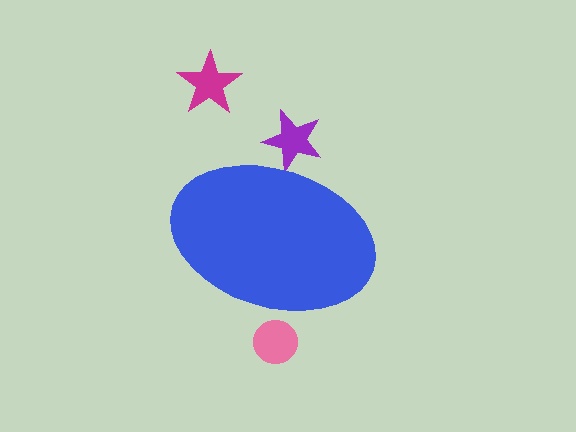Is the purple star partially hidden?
Yes, the purple star is partially hidden behind the blue ellipse.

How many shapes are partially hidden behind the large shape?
2 shapes are partially hidden.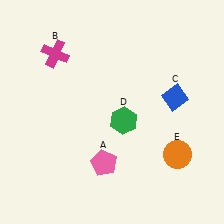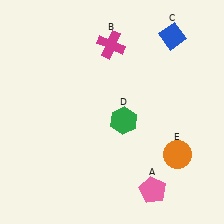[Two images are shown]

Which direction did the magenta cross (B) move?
The magenta cross (B) moved right.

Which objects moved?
The objects that moved are: the pink pentagon (A), the magenta cross (B), the blue diamond (C).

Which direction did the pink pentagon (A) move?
The pink pentagon (A) moved right.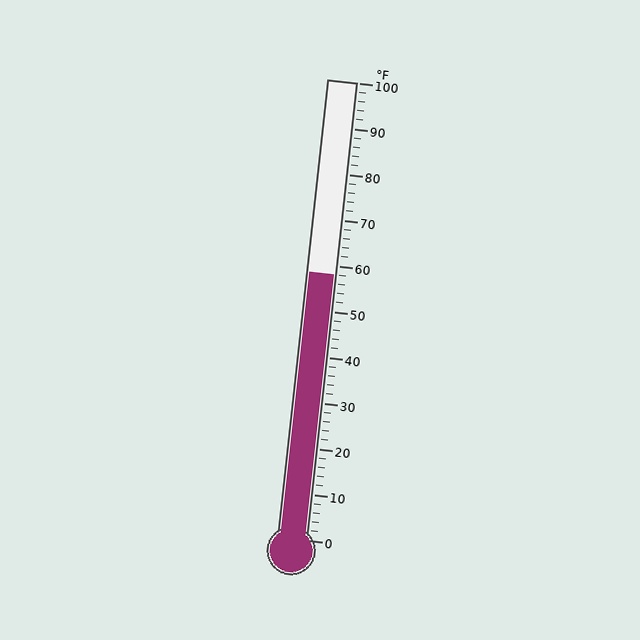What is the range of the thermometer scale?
The thermometer scale ranges from 0°F to 100°F.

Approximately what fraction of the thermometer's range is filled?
The thermometer is filled to approximately 60% of its range.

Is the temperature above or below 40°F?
The temperature is above 40°F.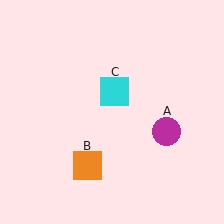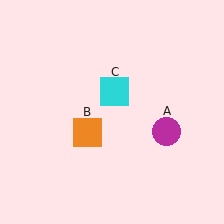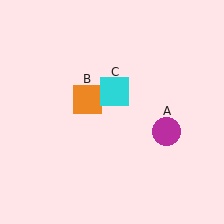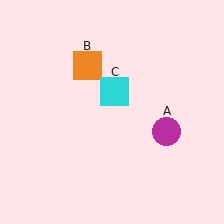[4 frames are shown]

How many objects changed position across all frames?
1 object changed position: orange square (object B).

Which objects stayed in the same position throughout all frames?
Magenta circle (object A) and cyan square (object C) remained stationary.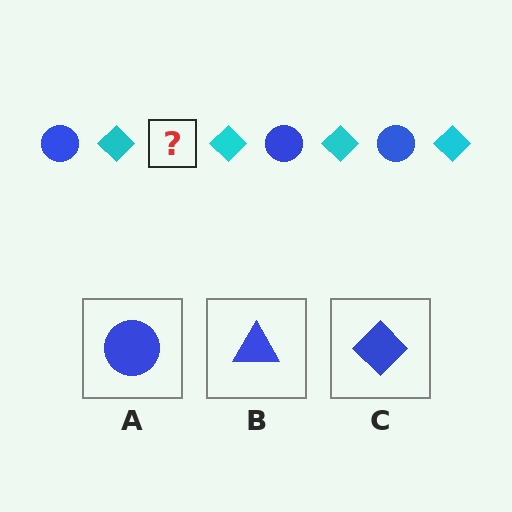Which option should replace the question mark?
Option A.